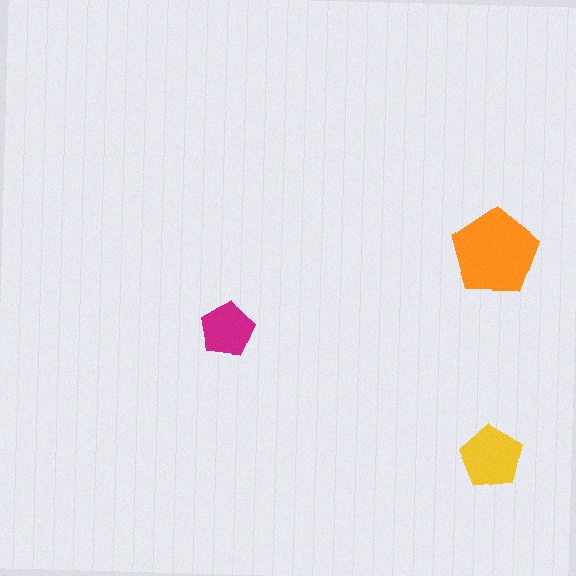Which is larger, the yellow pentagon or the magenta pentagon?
The yellow one.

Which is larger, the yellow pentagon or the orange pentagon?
The orange one.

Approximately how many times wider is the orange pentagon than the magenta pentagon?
About 1.5 times wider.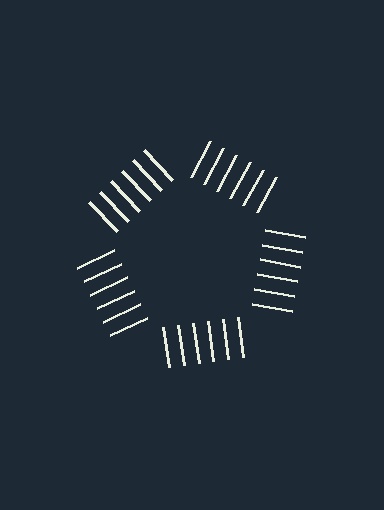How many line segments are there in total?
30 — 6 along each of the 5 edges.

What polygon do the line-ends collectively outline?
An illusory pentagon — the line segments terminate on its edges but no continuous stroke is drawn.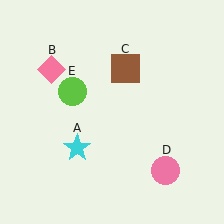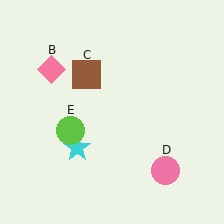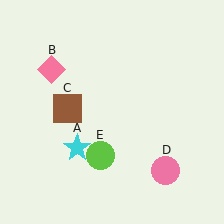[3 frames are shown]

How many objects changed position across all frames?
2 objects changed position: brown square (object C), lime circle (object E).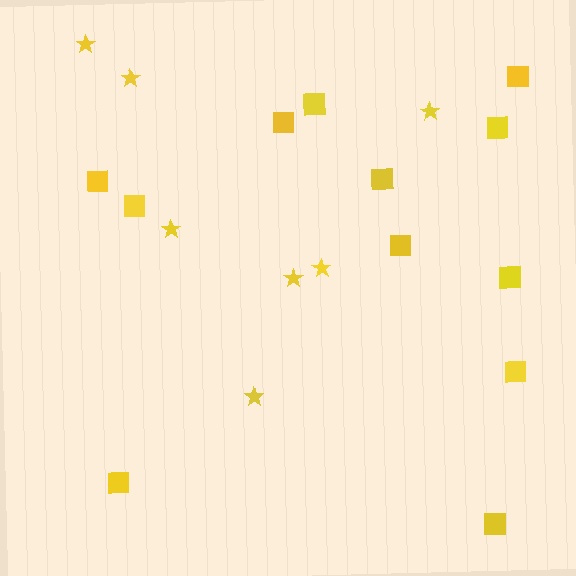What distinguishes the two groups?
There are 2 groups: one group of squares (12) and one group of stars (7).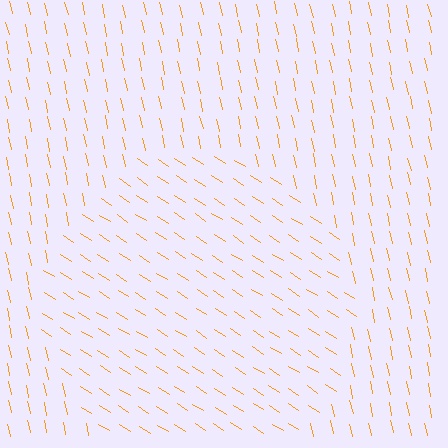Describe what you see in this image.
The image is filled with small orange line segments. A circle region in the image has lines oriented differently from the surrounding lines, creating a visible texture boundary.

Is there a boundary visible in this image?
Yes, there is a texture boundary formed by a change in line orientation.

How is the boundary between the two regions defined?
The boundary is defined purely by a change in line orientation (approximately 45 degrees difference). All lines are the same color and thickness.